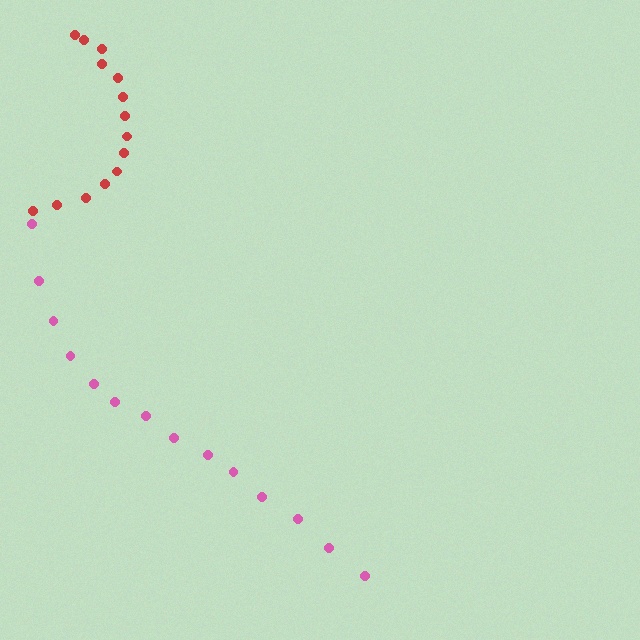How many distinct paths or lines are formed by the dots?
There are 2 distinct paths.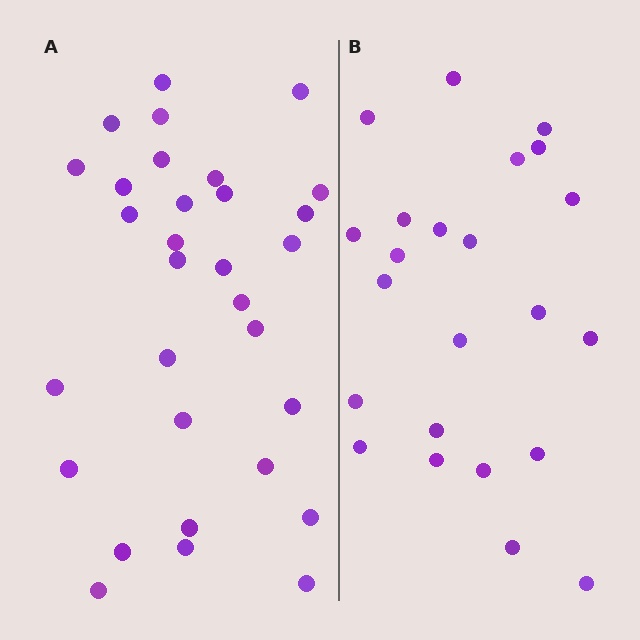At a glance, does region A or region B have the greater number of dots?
Region A (the left region) has more dots.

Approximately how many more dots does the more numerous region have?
Region A has roughly 8 or so more dots than region B.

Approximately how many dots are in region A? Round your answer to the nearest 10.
About 30 dots. (The exact count is 31, which rounds to 30.)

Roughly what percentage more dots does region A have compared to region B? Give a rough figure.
About 35% more.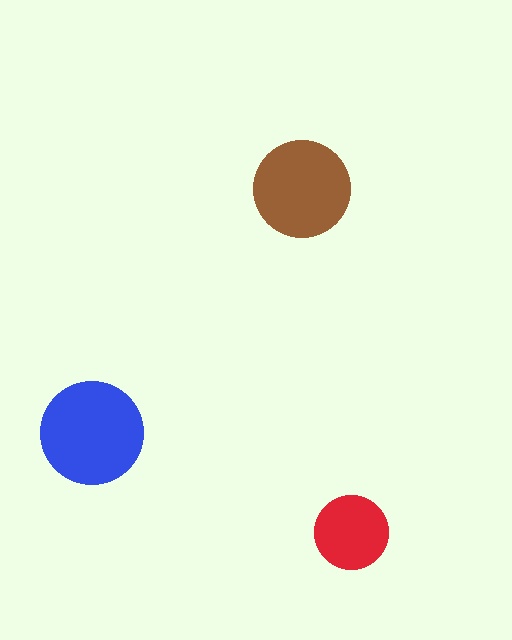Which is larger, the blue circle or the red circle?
The blue one.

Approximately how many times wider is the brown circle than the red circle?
About 1.5 times wider.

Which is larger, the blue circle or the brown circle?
The blue one.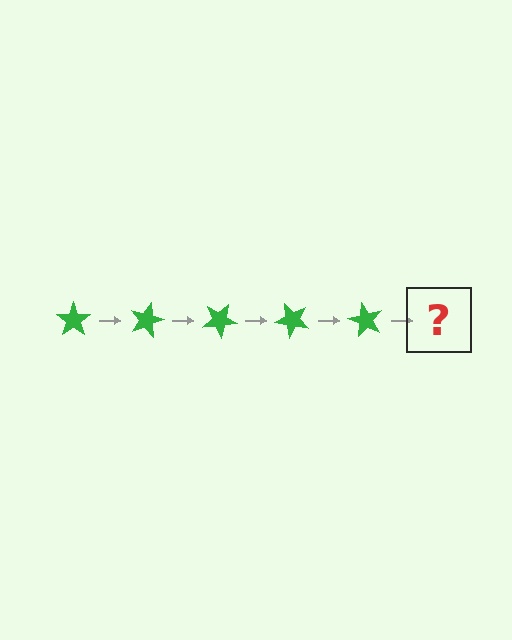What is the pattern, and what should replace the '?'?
The pattern is that the star rotates 15 degrees each step. The '?' should be a green star rotated 75 degrees.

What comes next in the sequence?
The next element should be a green star rotated 75 degrees.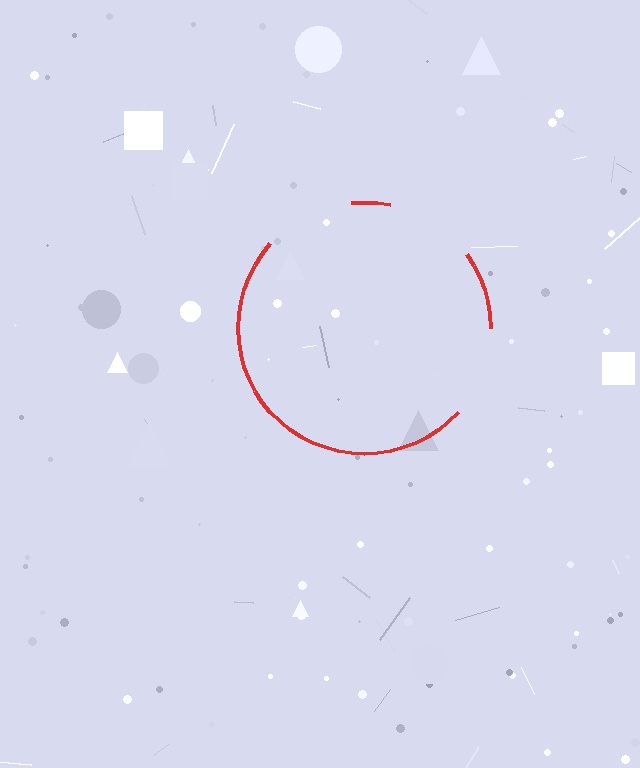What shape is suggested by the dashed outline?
The dashed outline suggests a circle.